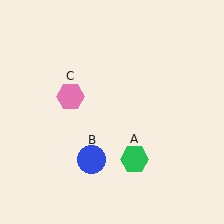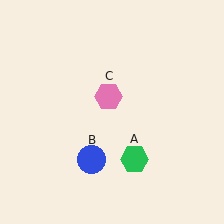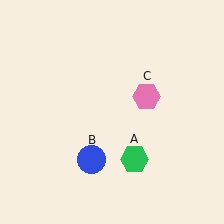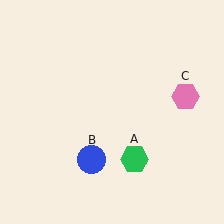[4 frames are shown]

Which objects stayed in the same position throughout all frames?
Green hexagon (object A) and blue circle (object B) remained stationary.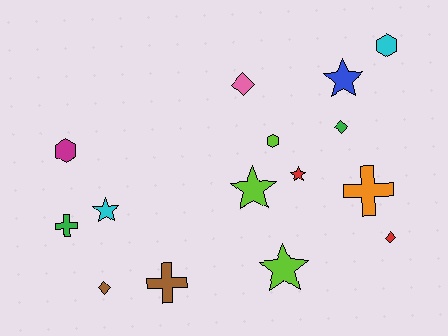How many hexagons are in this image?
There are 3 hexagons.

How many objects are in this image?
There are 15 objects.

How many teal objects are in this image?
There are no teal objects.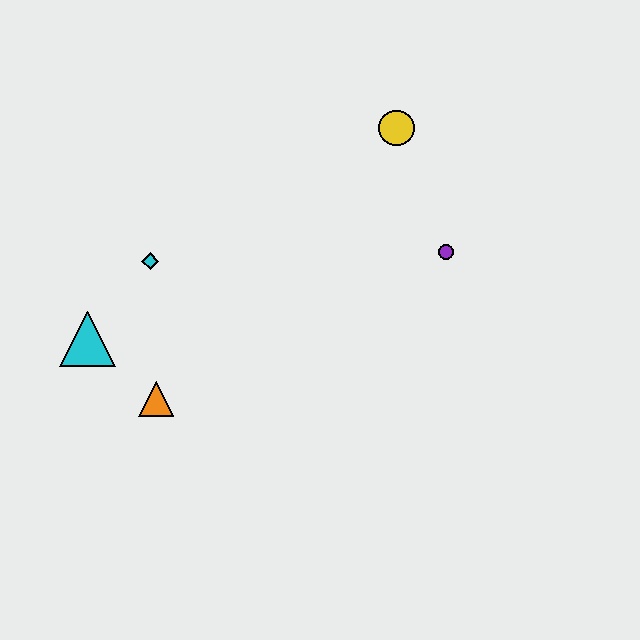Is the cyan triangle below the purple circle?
Yes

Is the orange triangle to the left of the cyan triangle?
No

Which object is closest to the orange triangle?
The cyan triangle is closest to the orange triangle.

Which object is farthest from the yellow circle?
The cyan triangle is farthest from the yellow circle.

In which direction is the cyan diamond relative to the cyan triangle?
The cyan diamond is above the cyan triangle.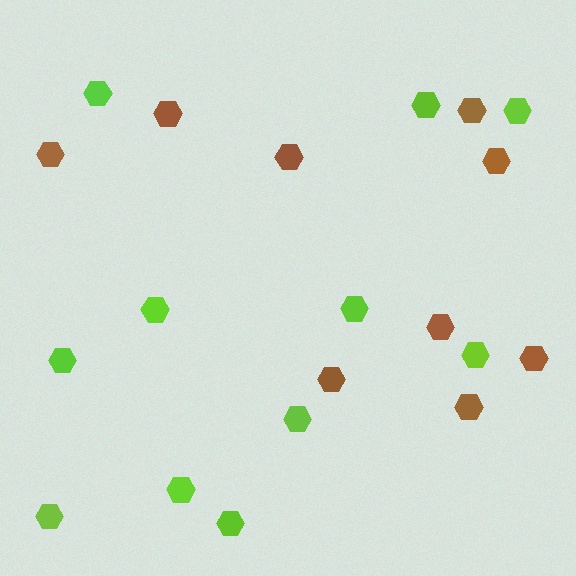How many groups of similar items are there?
There are 2 groups: one group of lime hexagons (11) and one group of brown hexagons (9).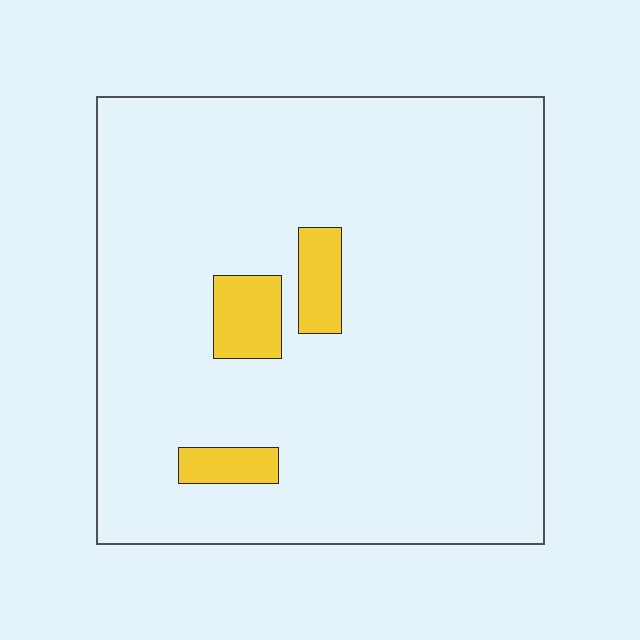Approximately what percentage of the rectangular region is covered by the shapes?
Approximately 5%.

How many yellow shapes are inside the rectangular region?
3.